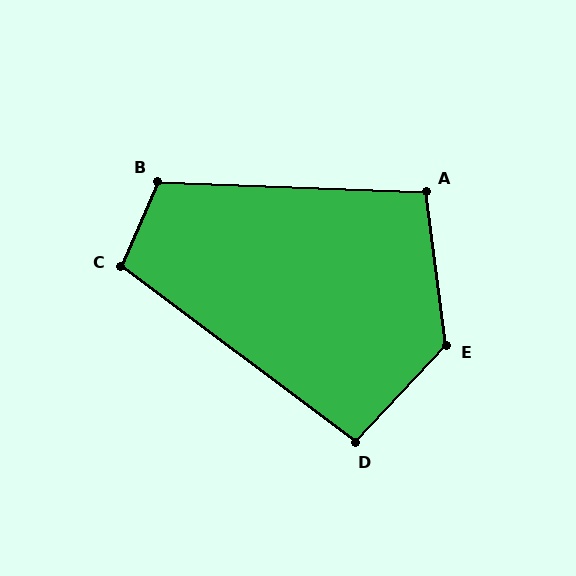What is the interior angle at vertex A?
Approximately 100 degrees (obtuse).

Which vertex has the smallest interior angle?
D, at approximately 96 degrees.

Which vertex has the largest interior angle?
E, at approximately 129 degrees.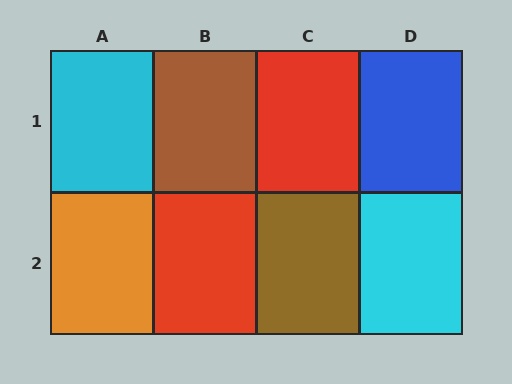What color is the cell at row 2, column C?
Brown.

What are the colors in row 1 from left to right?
Cyan, brown, red, blue.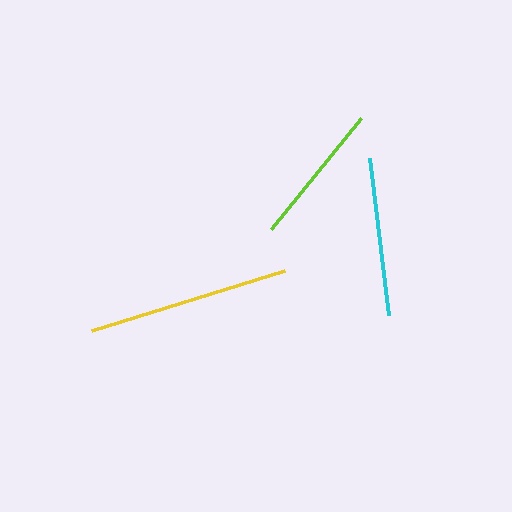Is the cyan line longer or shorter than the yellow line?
The yellow line is longer than the cyan line.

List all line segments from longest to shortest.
From longest to shortest: yellow, cyan, lime.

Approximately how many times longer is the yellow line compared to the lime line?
The yellow line is approximately 1.4 times the length of the lime line.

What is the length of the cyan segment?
The cyan segment is approximately 159 pixels long.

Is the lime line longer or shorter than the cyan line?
The cyan line is longer than the lime line.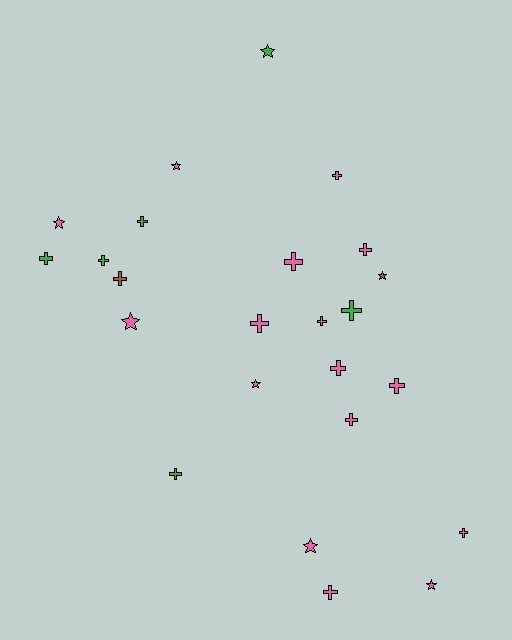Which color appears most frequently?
Pink, with 16 objects.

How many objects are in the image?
There are 24 objects.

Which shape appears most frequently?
Cross, with 16 objects.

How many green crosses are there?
There are 5 green crosses.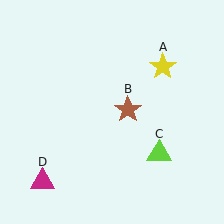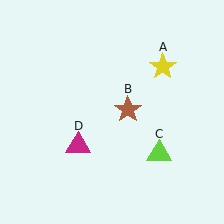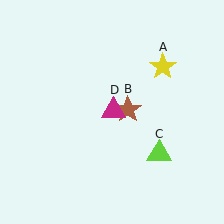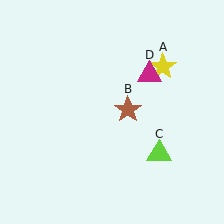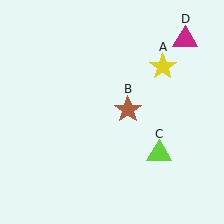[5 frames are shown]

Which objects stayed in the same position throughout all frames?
Yellow star (object A) and brown star (object B) and lime triangle (object C) remained stationary.